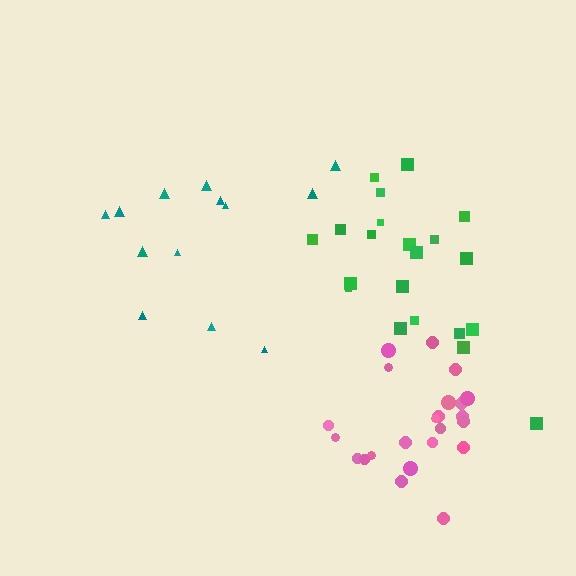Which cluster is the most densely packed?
Pink.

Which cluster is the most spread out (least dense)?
Teal.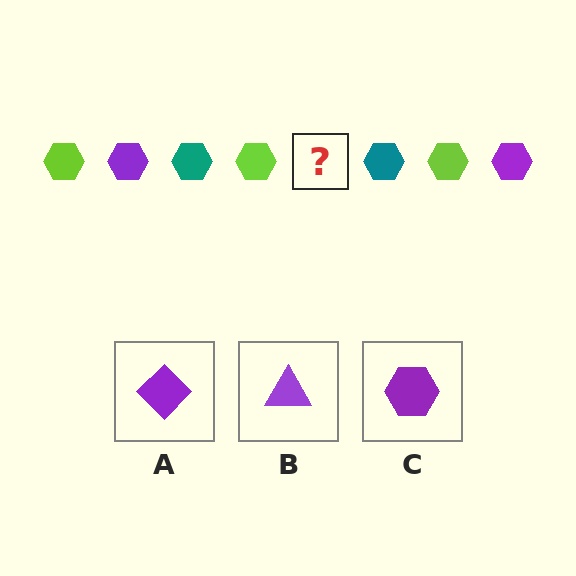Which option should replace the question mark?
Option C.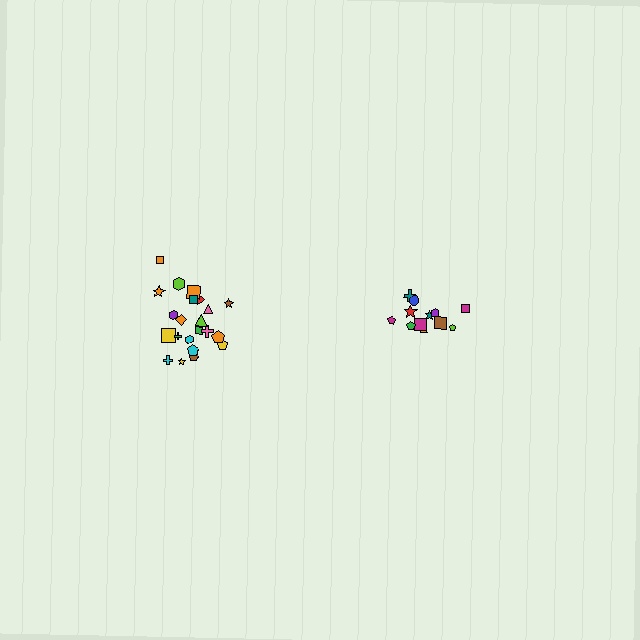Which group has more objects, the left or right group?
The left group.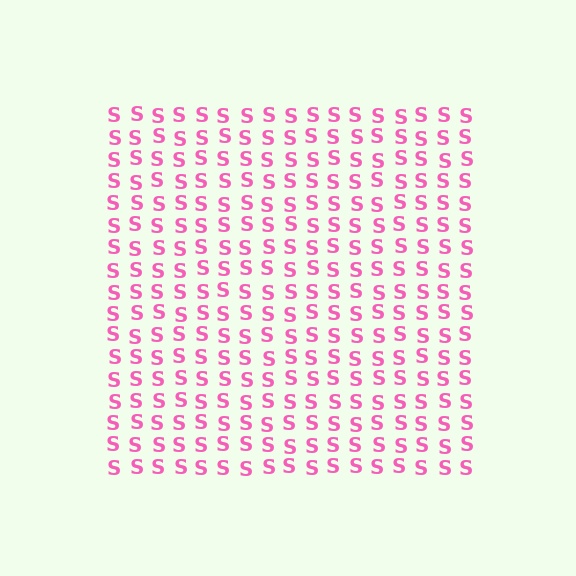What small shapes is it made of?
It is made of small letter S's.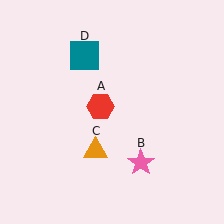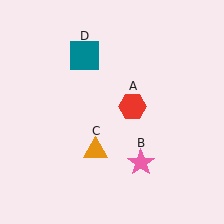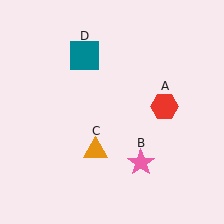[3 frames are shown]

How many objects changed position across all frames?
1 object changed position: red hexagon (object A).